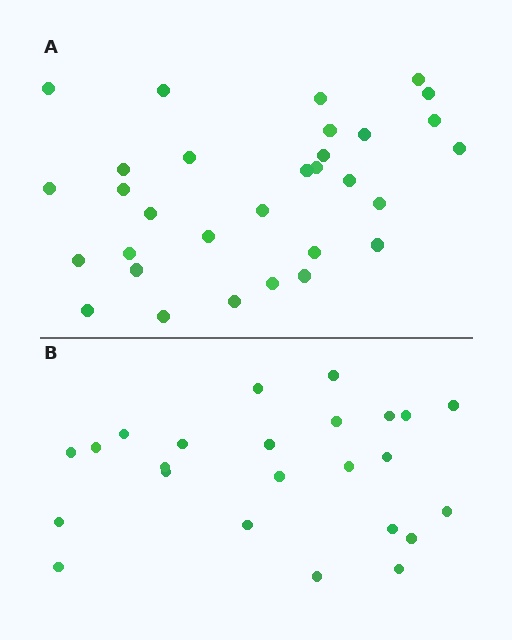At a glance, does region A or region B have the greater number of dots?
Region A (the top region) has more dots.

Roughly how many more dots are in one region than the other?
Region A has roughly 8 or so more dots than region B.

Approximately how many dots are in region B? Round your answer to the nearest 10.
About 20 dots. (The exact count is 24, which rounds to 20.)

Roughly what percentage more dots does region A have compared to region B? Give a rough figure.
About 30% more.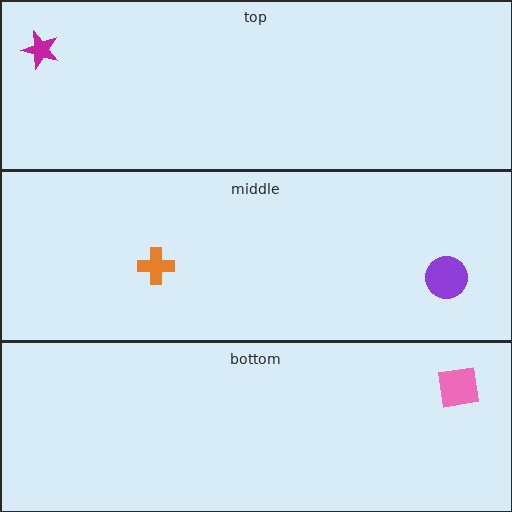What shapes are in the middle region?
The purple circle, the orange cross.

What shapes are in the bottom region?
The pink square.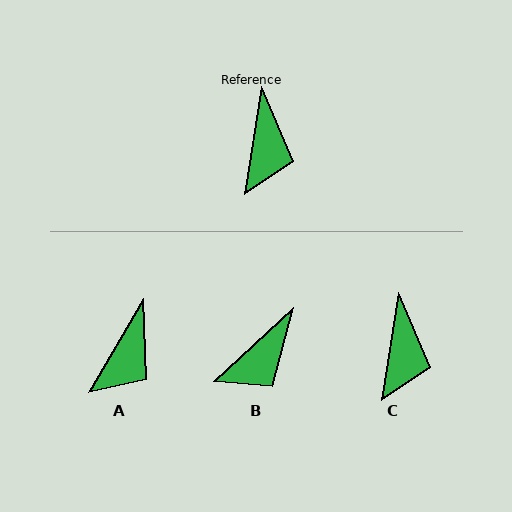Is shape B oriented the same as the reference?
No, it is off by about 38 degrees.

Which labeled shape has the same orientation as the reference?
C.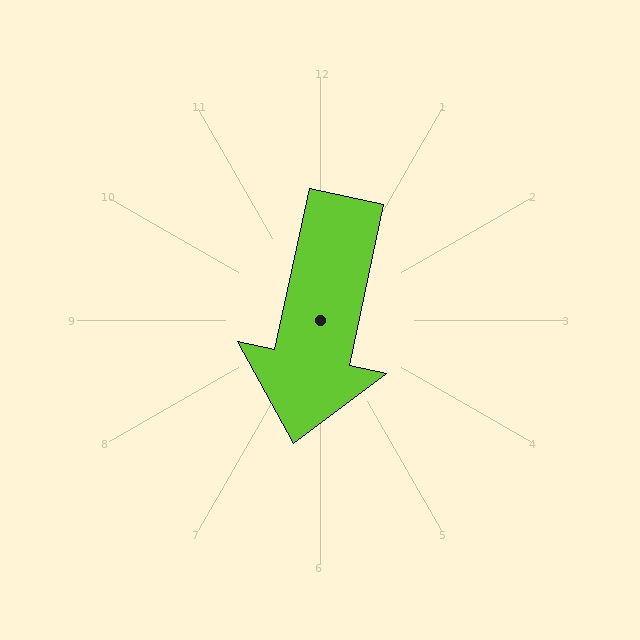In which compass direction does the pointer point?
South.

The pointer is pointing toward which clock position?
Roughly 6 o'clock.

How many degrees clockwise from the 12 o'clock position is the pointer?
Approximately 192 degrees.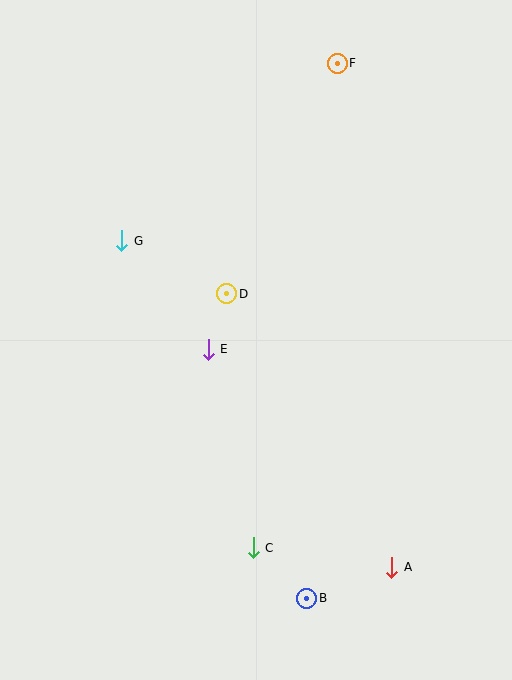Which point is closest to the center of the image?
Point E at (208, 349) is closest to the center.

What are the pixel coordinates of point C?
Point C is at (253, 548).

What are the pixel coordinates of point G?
Point G is at (122, 241).